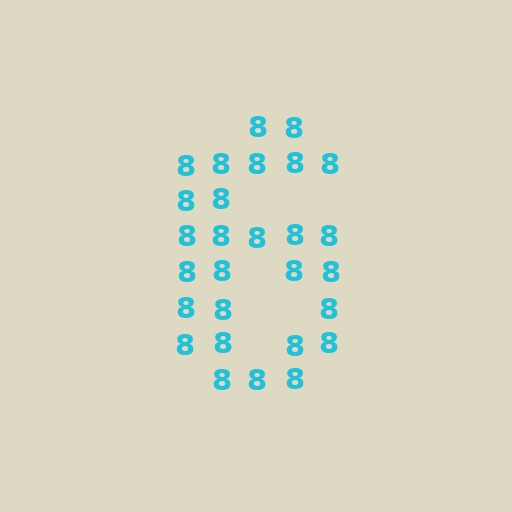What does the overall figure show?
The overall figure shows the digit 6.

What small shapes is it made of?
It is made of small digit 8's.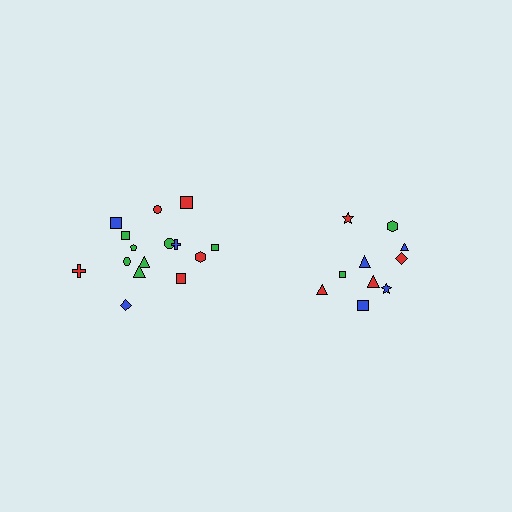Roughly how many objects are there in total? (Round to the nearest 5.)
Roughly 25 objects in total.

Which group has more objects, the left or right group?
The left group.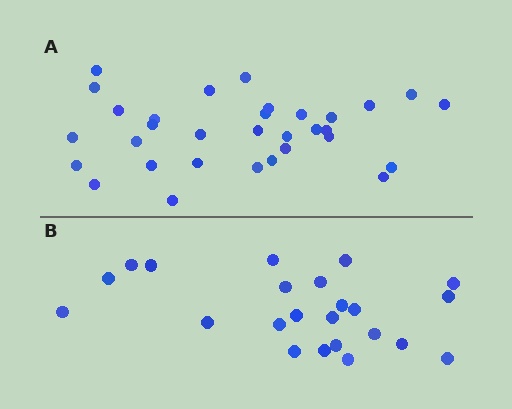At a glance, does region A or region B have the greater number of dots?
Region A (the top region) has more dots.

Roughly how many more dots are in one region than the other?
Region A has roughly 8 or so more dots than region B.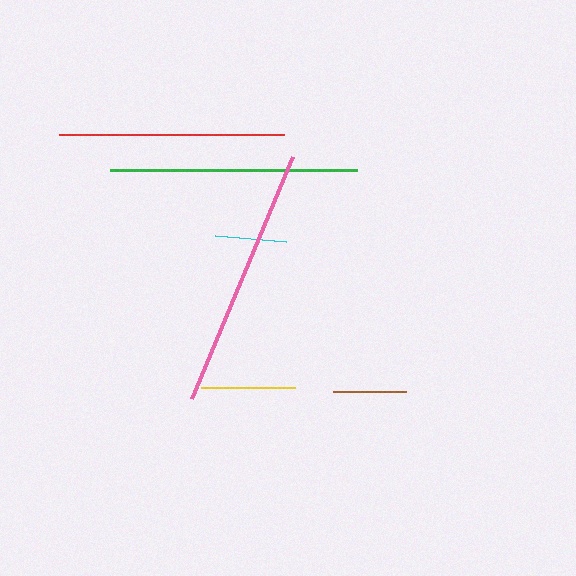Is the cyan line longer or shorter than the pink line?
The pink line is longer than the cyan line.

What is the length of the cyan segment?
The cyan segment is approximately 71 pixels long.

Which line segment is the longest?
The pink line is the longest at approximately 263 pixels.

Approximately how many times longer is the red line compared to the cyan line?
The red line is approximately 3.2 times the length of the cyan line.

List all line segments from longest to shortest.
From longest to shortest: pink, green, red, yellow, brown, cyan.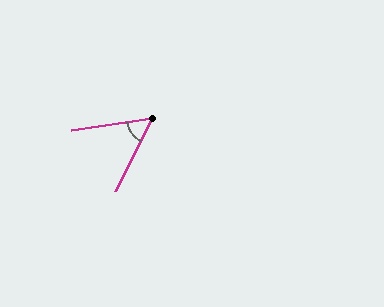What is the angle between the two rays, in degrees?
Approximately 55 degrees.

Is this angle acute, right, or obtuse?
It is acute.